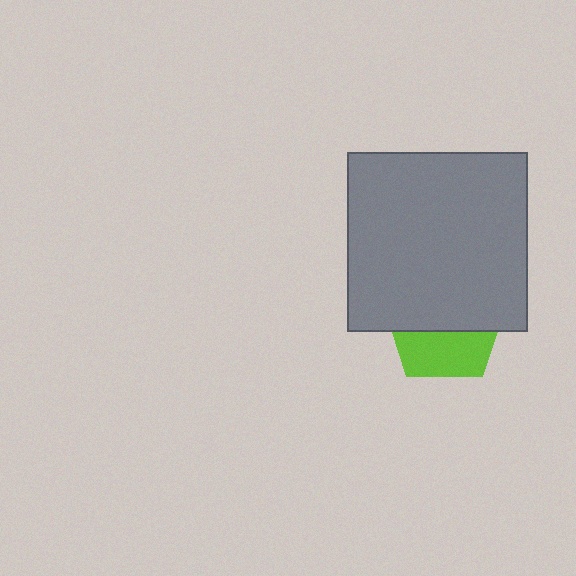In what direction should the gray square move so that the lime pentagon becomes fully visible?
The gray square should move up. That is the shortest direction to clear the overlap and leave the lime pentagon fully visible.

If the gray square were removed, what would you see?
You would see the complete lime pentagon.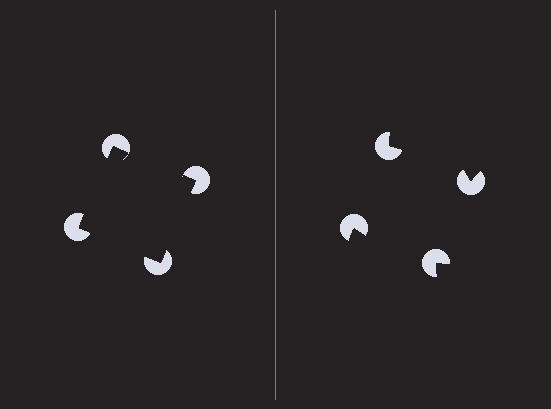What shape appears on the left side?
An illusory square.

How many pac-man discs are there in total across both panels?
8 — 4 on each side.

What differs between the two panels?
The pac-man discs are positioned identically on both sides; only the wedge orientations differ. On the left they align to a square; on the right they are misaligned.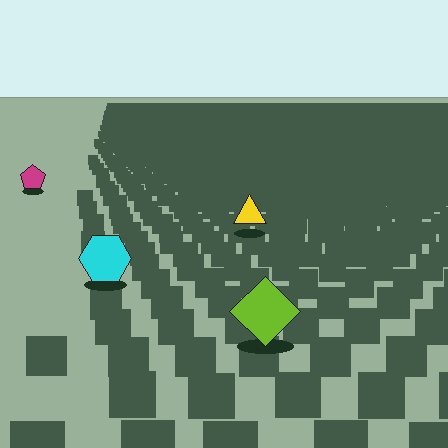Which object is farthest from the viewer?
The magenta pentagon is farthest from the viewer. It appears smaller and the ground texture around it is denser.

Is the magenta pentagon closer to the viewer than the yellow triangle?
No. The yellow triangle is closer — you can tell from the texture gradient: the ground texture is coarser near it.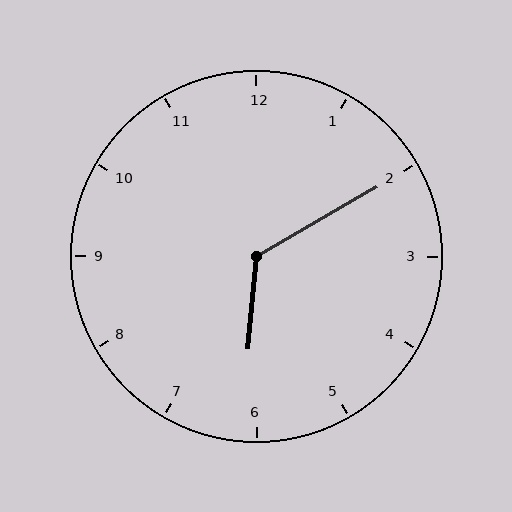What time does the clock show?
6:10.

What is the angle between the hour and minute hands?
Approximately 125 degrees.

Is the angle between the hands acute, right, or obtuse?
It is obtuse.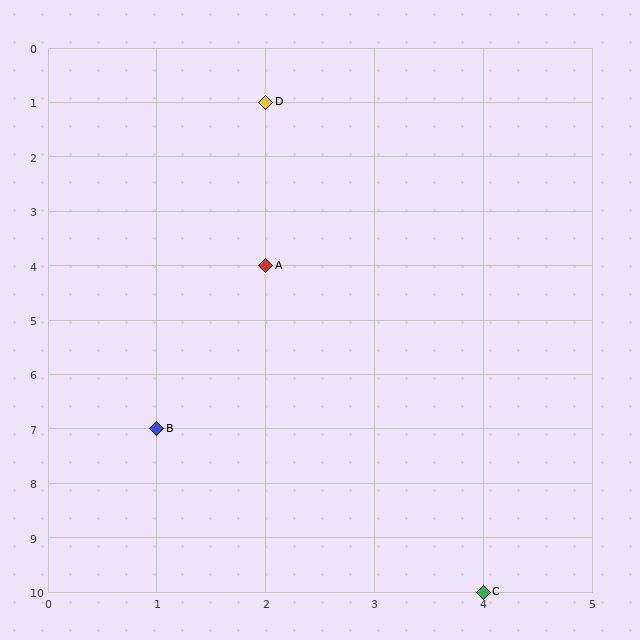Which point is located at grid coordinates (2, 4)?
Point A is at (2, 4).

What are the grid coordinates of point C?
Point C is at grid coordinates (4, 10).